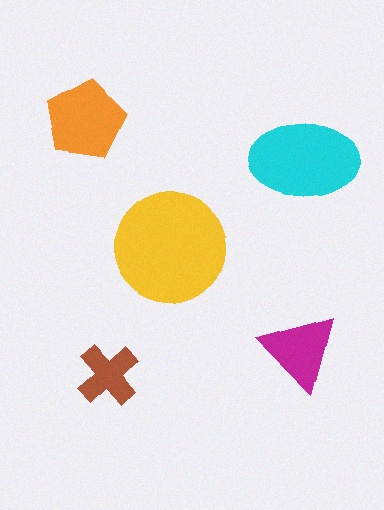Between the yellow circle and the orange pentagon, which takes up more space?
The yellow circle.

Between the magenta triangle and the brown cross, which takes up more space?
The magenta triangle.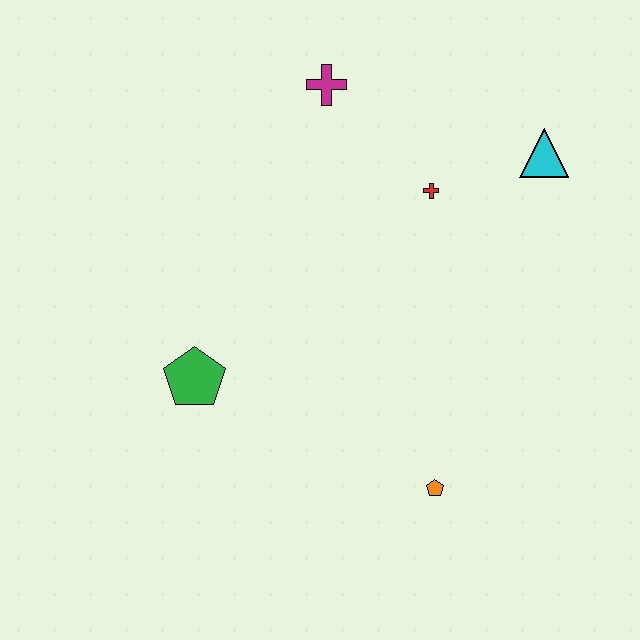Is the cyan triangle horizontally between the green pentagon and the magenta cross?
No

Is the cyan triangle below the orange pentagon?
No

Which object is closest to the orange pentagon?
The green pentagon is closest to the orange pentagon.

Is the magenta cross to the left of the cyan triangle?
Yes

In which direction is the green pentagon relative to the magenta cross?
The green pentagon is below the magenta cross.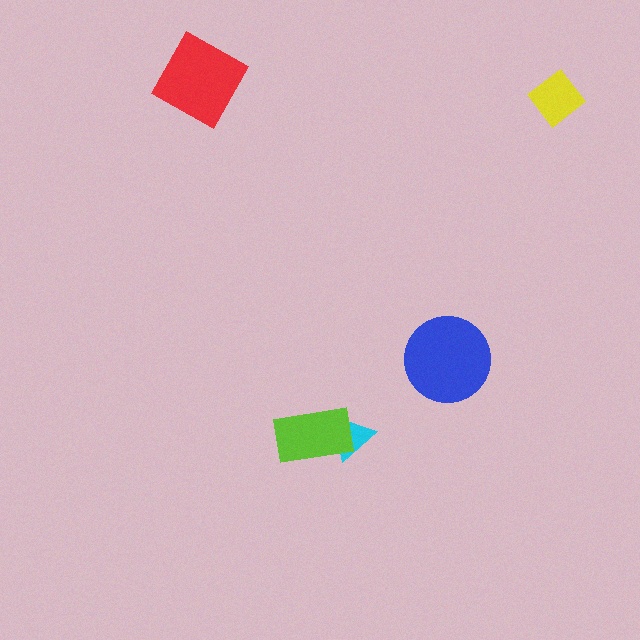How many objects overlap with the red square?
0 objects overlap with the red square.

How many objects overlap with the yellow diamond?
0 objects overlap with the yellow diamond.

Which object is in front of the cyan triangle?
The lime rectangle is in front of the cyan triangle.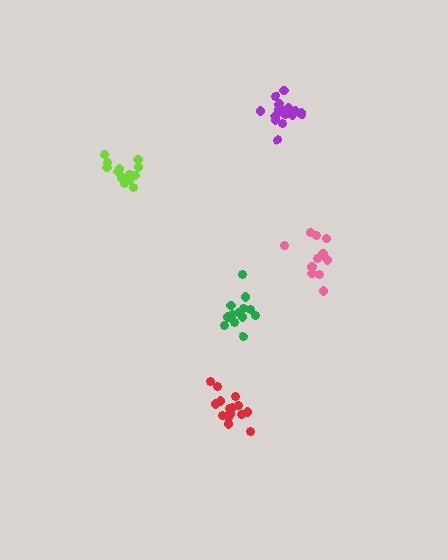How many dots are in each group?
Group 1: 15 dots, Group 2: 14 dots, Group 3: 16 dots, Group 4: 12 dots, Group 5: 13 dots (70 total).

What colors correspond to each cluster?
The clusters are colored: red, lime, purple, pink, green.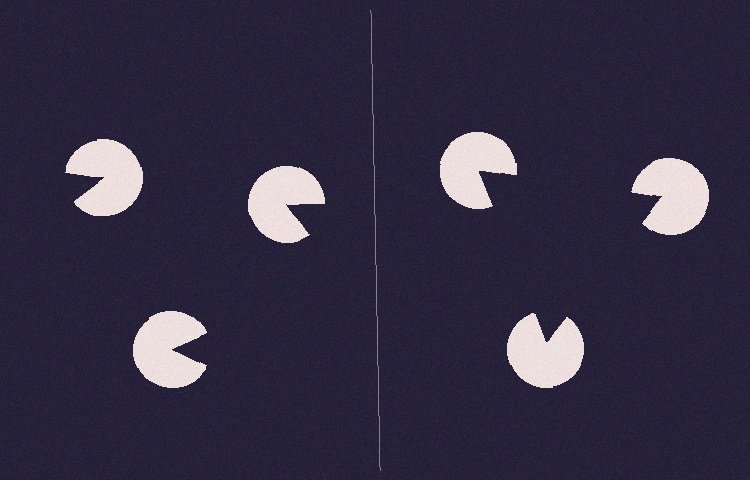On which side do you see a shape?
An illusory triangle appears on the right side. On the left side the wedge cuts are rotated, so no coherent shape forms.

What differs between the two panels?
The pac-man discs are positioned identically on both sides; only the wedge orientations differ. On the right they align to a triangle; on the left they are misaligned.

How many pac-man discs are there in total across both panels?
6 — 3 on each side.